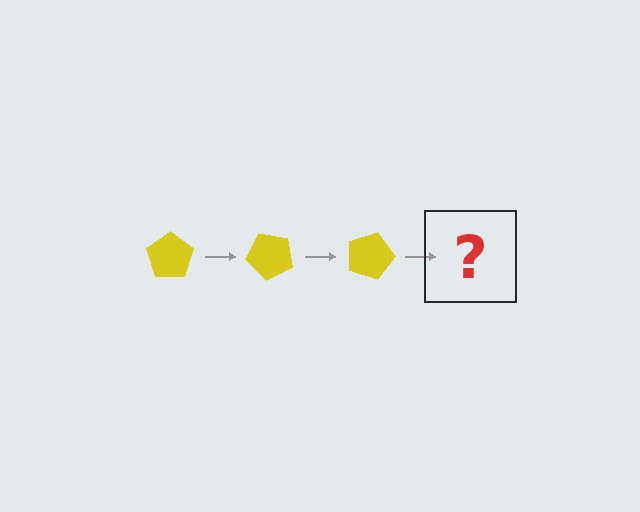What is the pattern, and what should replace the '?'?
The pattern is that the pentagon rotates 45 degrees each step. The '?' should be a yellow pentagon rotated 135 degrees.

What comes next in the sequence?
The next element should be a yellow pentagon rotated 135 degrees.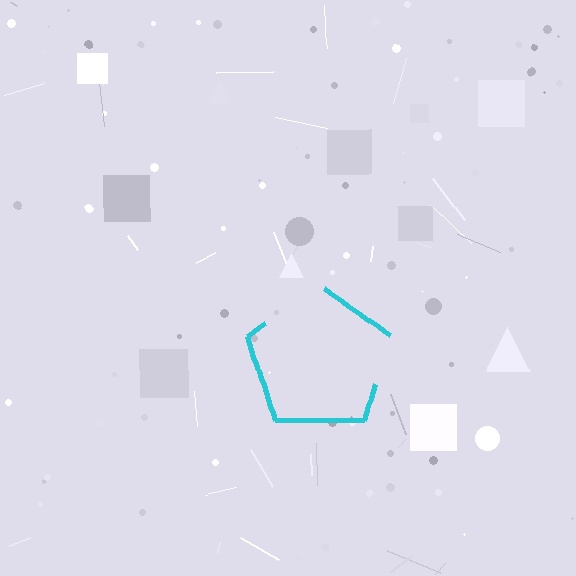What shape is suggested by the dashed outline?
The dashed outline suggests a pentagon.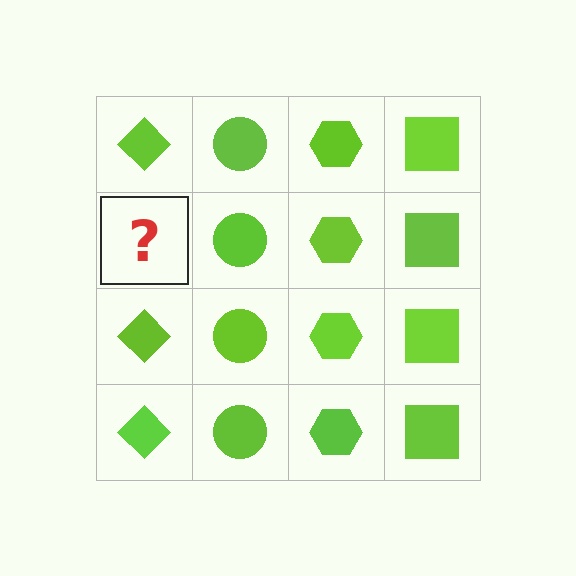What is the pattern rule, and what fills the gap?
The rule is that each column has a consistent shape. The gap should be filled with a lime diamond.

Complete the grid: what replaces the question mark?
The question mark should be replaced with a lime diamond.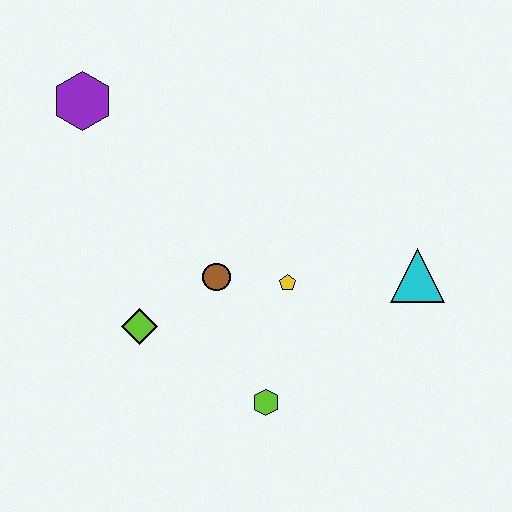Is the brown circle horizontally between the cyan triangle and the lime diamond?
Yes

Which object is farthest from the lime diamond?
The cyan triangle is farthest from the lime diamond.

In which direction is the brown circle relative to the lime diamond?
The brown circle is to the right of the lime diamond.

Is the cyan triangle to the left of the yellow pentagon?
No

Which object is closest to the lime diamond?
The brown circle is closest to the lime diamond.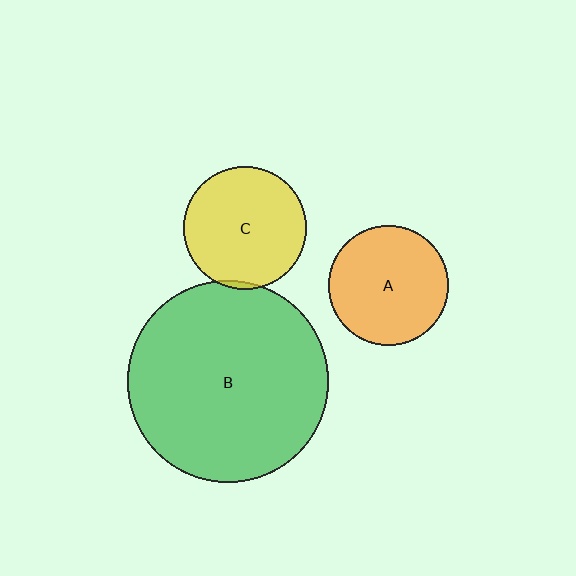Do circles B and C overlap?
Yes.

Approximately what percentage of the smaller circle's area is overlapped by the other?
Approximately 5%.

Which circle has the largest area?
Circle B (green).